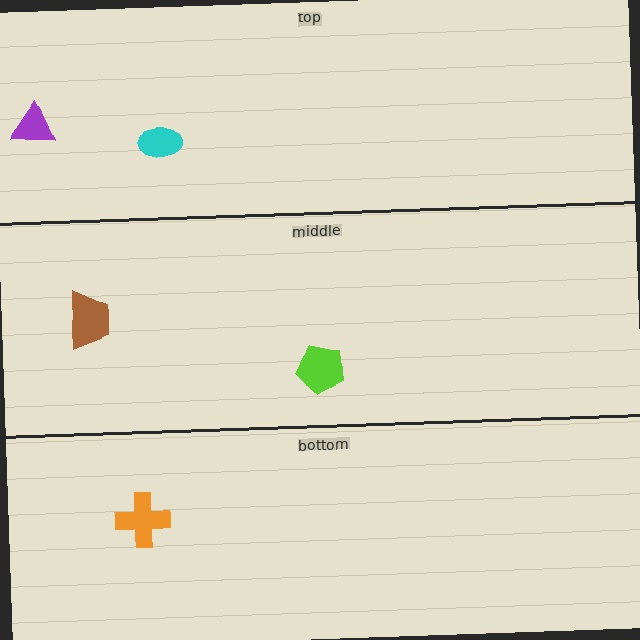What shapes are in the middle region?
The lime pentagon, the brown trapezoid.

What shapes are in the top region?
The cyan ellipse, the purple triangle.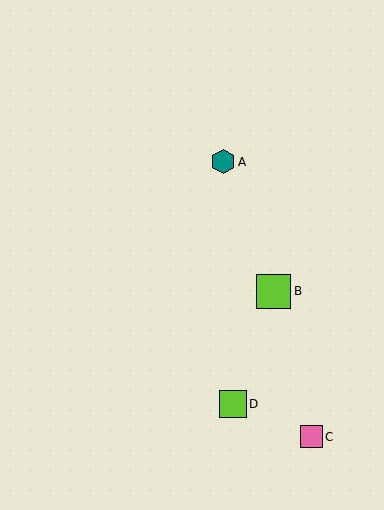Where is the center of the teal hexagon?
The center of the teal hexagon is at (223, 162).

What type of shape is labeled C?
Shape C is a pink square.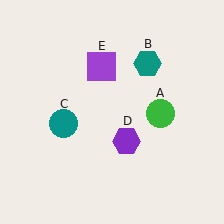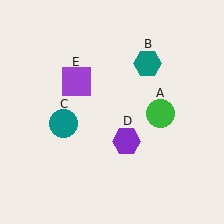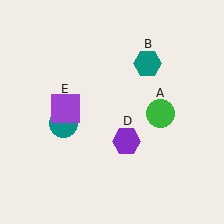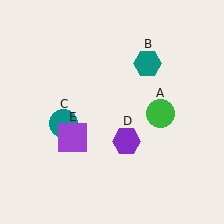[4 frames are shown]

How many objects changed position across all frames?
1 object changed position: purple square (object E).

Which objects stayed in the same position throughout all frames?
Green circle (object A) and teal hexagon (object B) and teal circle (object C) and purple hexagon (object D) remained stationary.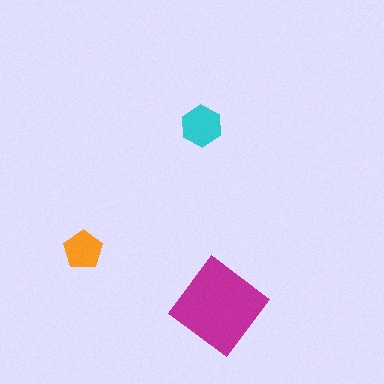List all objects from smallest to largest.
The orange pentagon, the cyan hexagon, the magenta diamond.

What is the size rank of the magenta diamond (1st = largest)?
1st.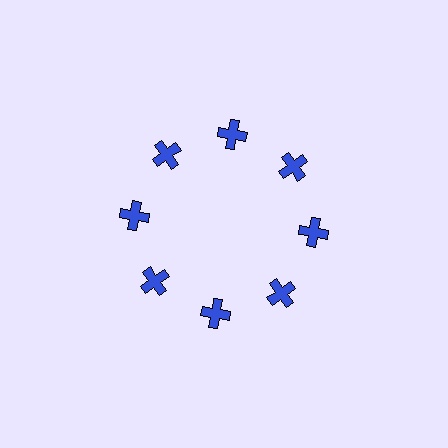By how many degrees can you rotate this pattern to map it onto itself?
The pattern maps onto itself every 45 degrees of rotation.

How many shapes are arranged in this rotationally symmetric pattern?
There are 8 shapes, arranged in 8 groups of 1.